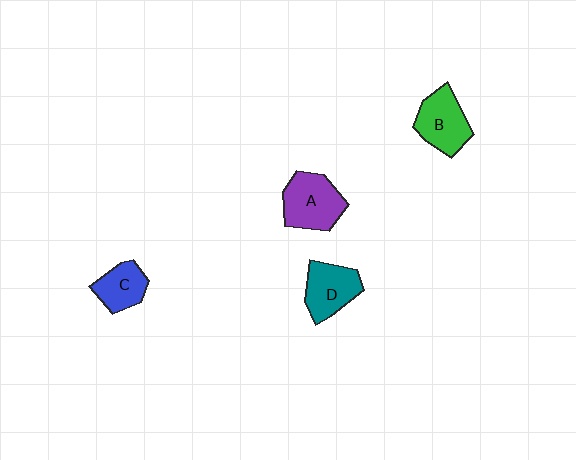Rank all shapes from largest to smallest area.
From largest to smallest: A (purple), B (green), D (teal), C (blue).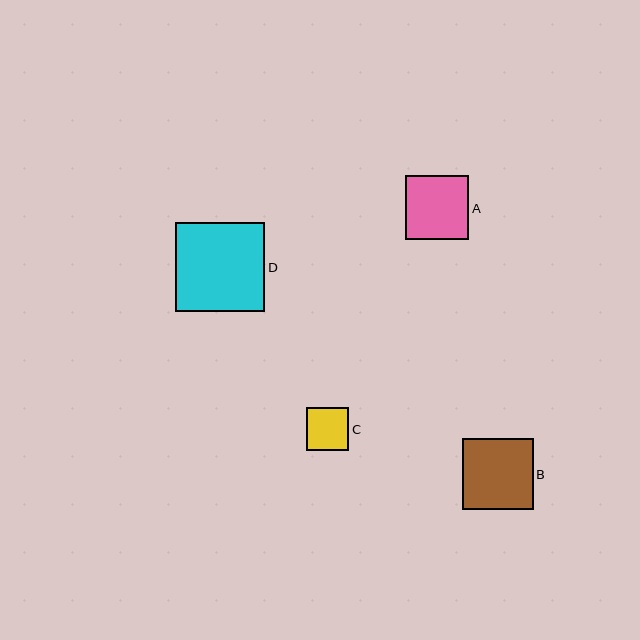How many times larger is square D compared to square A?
Square D is approximately 1.4 times the size of square A.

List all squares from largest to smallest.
From largest to smallest: D, B, A, C.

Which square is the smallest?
Square C is the smallest with a size of approximately 42 pixels.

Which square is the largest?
Square D is the largest with a size of approximately 90 pixels.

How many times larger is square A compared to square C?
Square A is approximately 1.5 times the size of square C.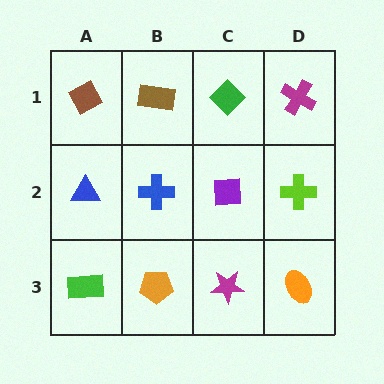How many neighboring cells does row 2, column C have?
4.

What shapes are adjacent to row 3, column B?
A blue cross (row 2, column B), a green rectangle (row 3, column A), a magenta star (row 3, column C).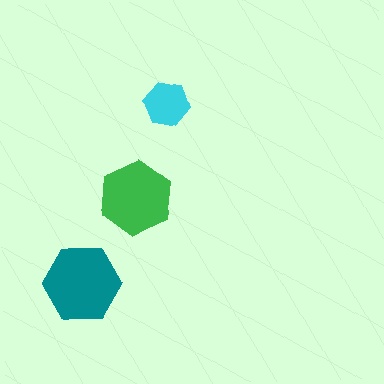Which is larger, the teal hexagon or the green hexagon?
The teal one.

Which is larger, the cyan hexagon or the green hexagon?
The green one.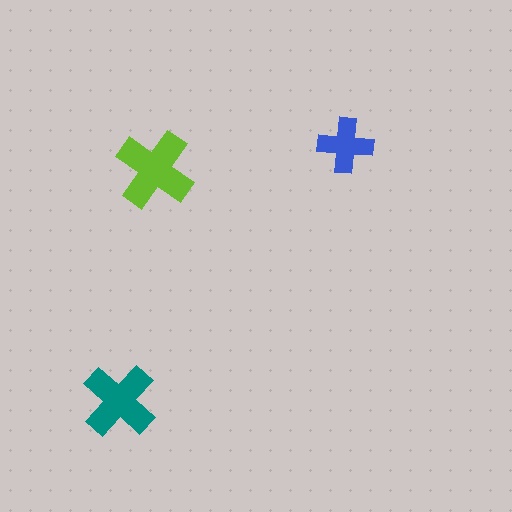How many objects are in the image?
There are 3 objects in the image.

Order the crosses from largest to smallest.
the lime one, the teal one, the blue one.